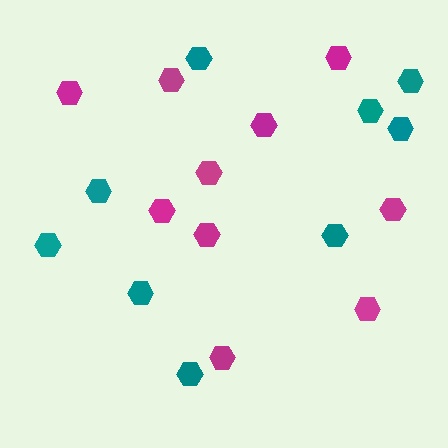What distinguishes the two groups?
There are 2 groups: one group of magenta hexagons (10) and one group of teal hexagons (9).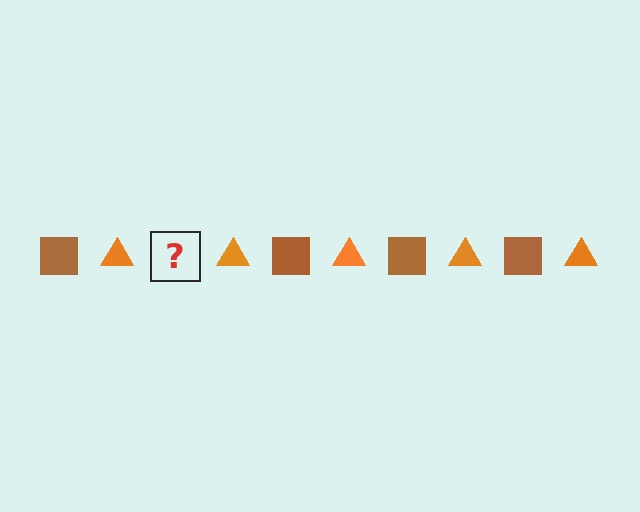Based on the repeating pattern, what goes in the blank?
The blank should be a brown square.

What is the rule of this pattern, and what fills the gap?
The rule is that the pattern alternates between brown square and orange triangle. The gap should be filled with a brown square.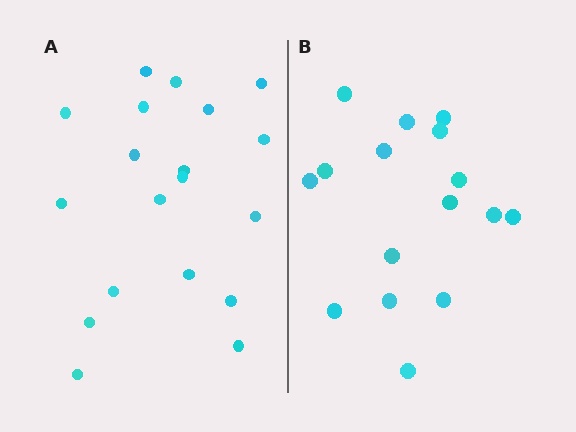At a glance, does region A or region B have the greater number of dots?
Region A (the left region) has more dots.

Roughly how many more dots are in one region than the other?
Region A has just a few more — roughly 2 or 3 more dots than region B.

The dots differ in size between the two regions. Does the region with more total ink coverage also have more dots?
No. Region B has more total ink coverage because its dots are larger, but region A actually contains more individual dots. Total area can be misleading — the number of items is what matters here.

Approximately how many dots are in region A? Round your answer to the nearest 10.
About 20 dots. (The exact count is 19, which rounds to 20.)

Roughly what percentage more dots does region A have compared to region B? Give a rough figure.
About 20% more.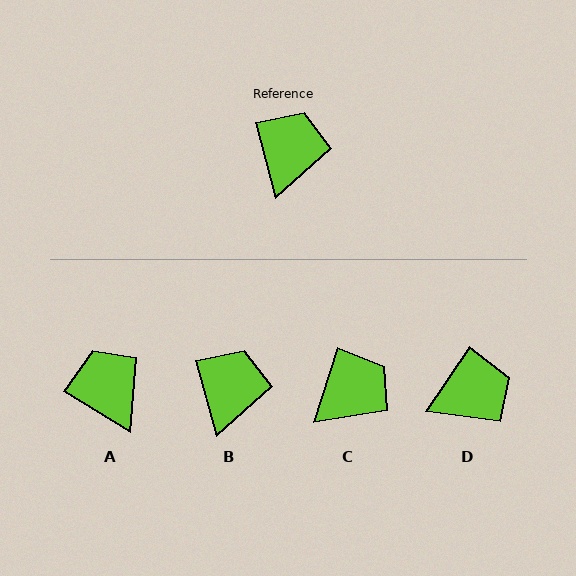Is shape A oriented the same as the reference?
No, it is off by about 43 degrees.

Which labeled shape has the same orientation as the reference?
B.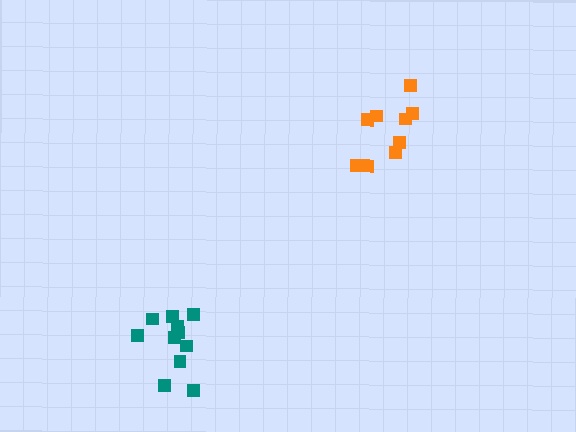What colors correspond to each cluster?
The clusters are colored: orange, teal.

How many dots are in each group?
Group 1: 9 dots, Group 2: 11 dots (20 total).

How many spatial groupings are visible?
There are 2 spatial groupings.